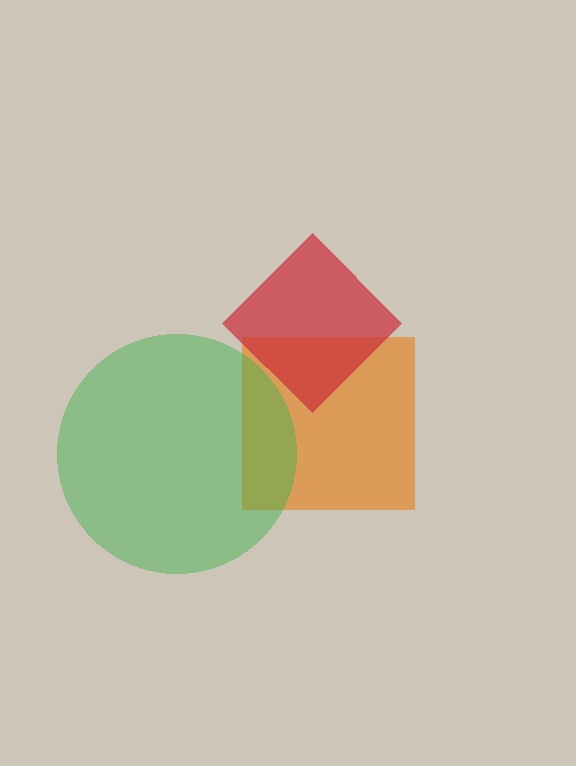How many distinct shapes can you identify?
There are 3 distinct shapes: an orange square, a green circle, a red diamond.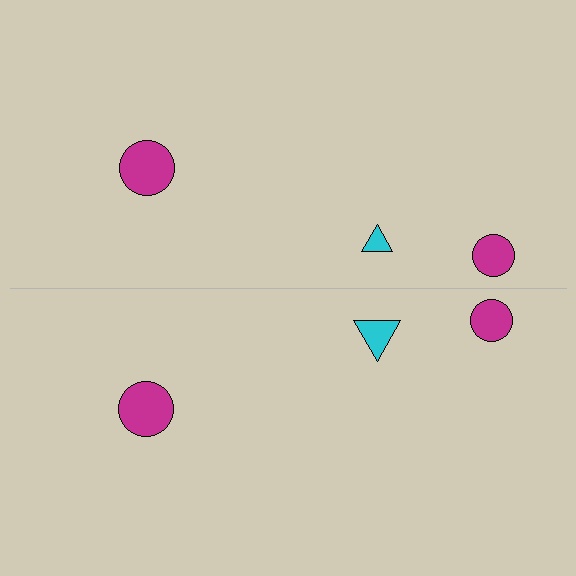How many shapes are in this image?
There are 6 shapes in this image.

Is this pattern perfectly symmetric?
No, the pattern is not perfectly symmetric. The cyan triangle on the bottom side has a different size than its mirror counterpart.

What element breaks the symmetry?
The cyan triangle on the bottom side has a different size than its mirror counterpart.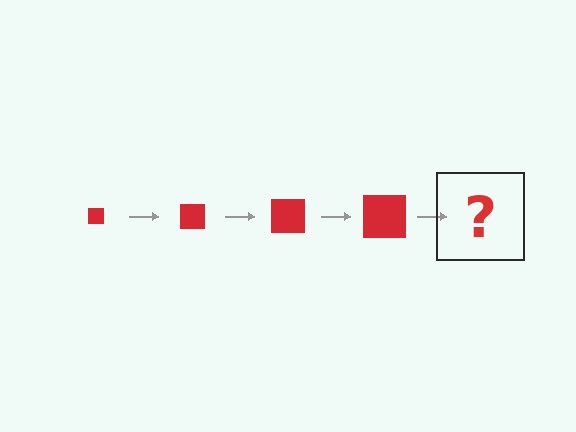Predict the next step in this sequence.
The next step is a red square, larger than the previous one.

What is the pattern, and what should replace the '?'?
The pattern is that the square gets progressively larger each step. The '?' should be a red square, larger than the previous one.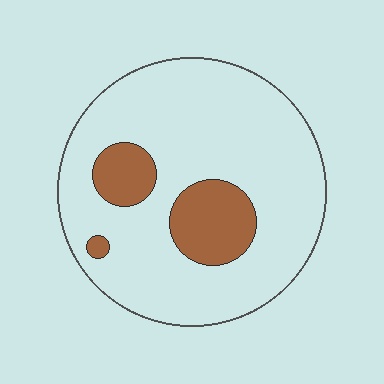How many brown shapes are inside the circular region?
3.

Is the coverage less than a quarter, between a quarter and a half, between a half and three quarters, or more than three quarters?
Less than a quarter.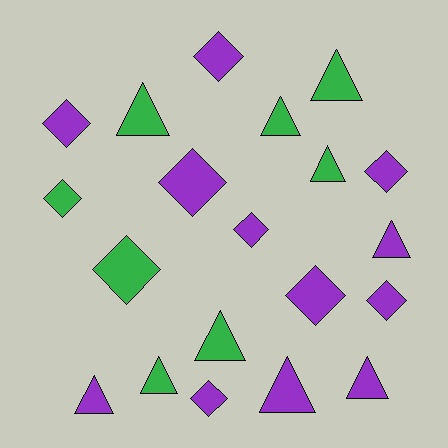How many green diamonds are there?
There are 2 green diamonds.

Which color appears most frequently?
Purple, with 12 objects.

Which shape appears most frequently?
Diamond, with 10 objects.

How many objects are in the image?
There are 20 objects.